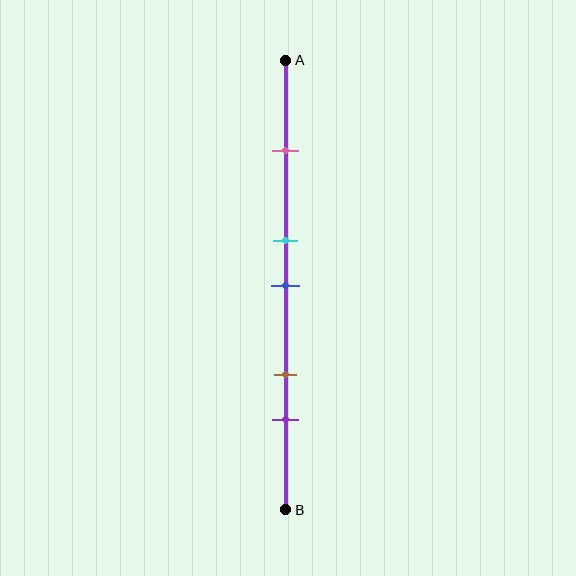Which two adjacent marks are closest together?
The cyan and blue marks are the closest adjacent pair.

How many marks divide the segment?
There are 5 marks dividing the segment.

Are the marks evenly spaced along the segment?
No, the marks are not evenly spaced.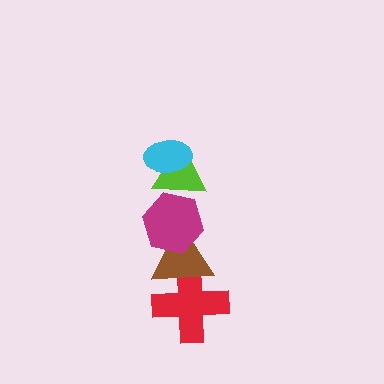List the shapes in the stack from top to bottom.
From top to bottom: the cyan ellipse, the lime triangle, the magenta hexagon, the brown triangle, the red cross.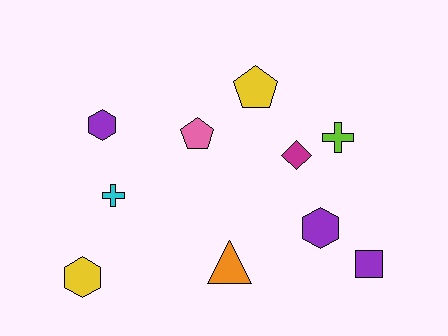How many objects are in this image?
There are 10 objects.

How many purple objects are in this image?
There are 3 purple objects.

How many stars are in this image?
There are no stars.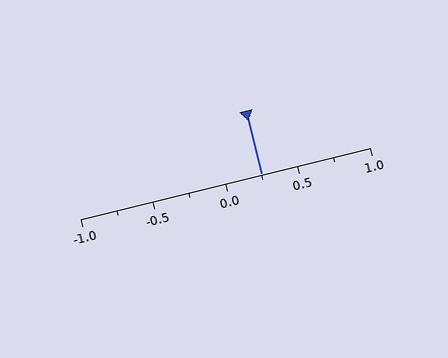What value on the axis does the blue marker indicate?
The marker indicates approximately 0.25.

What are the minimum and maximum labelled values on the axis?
The axis runs from -1.0 to 1.0.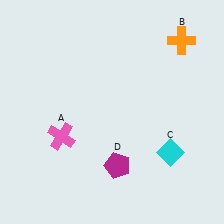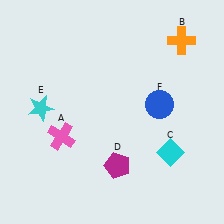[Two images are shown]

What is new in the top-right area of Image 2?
A blue circle (F) was added in the top-right area of Image 2.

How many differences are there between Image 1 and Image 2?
There are 2 differences between the two images.